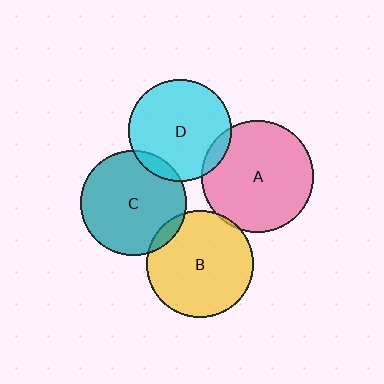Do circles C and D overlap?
Yes.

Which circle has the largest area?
Circle A (pink).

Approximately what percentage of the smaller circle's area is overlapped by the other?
Approximately 10%.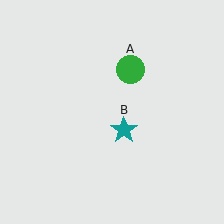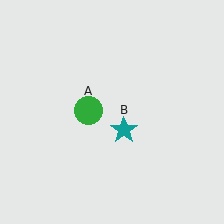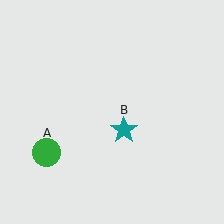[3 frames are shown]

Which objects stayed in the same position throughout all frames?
Teal star (object B) remained stationary.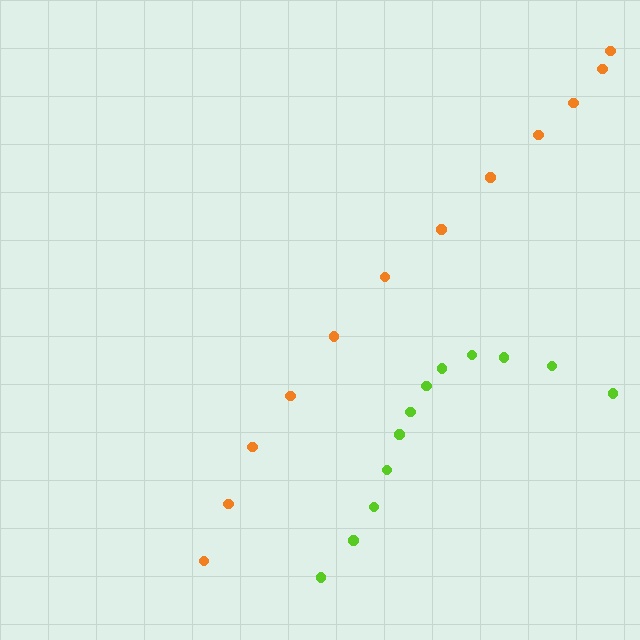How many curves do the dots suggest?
There are 2 distinct paths.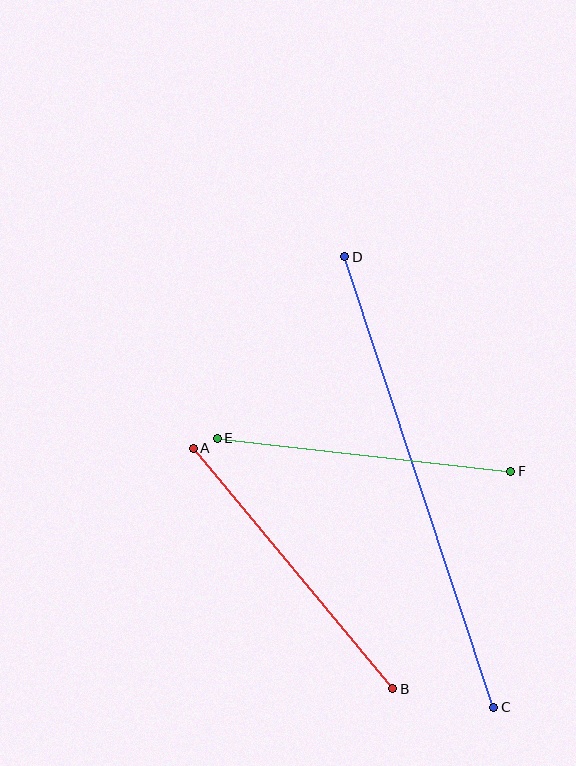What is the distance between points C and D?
The distance is approximately 475 pixels.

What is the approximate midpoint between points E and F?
The midpoint is at approximately (364, 455) pixels.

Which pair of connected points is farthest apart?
Points C and D are farthest apart.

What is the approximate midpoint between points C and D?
The midpoint is at approximately (419, 482) pixels.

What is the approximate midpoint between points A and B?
The midpoint is at approximately (293, 569) pixels.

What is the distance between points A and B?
The distance is approximately 313 pixels.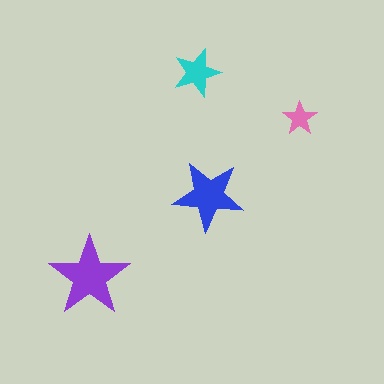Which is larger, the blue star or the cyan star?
The blue one.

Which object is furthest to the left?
The purple star is leftmost.